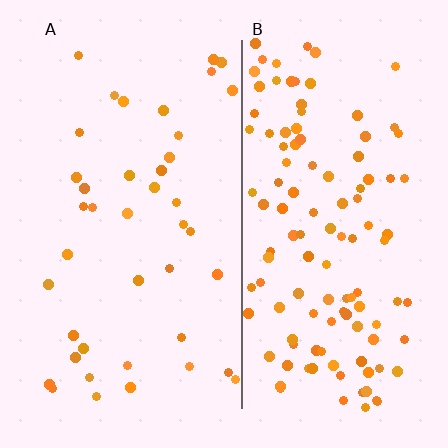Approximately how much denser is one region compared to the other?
Approximately 2.9× — region B over region A.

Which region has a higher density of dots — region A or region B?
B (the right).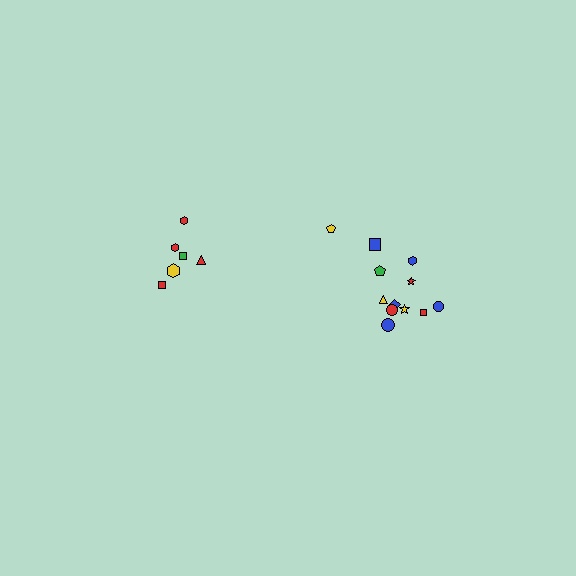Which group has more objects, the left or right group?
The right group.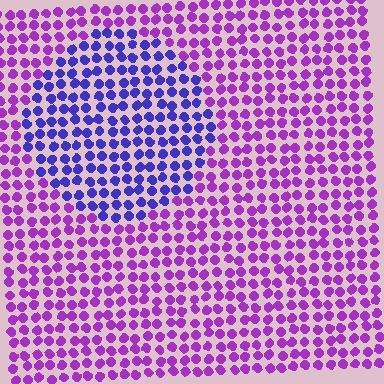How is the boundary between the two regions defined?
The boundary is defined purely by a slight shift in hue (about 41 degrees). Spacing, size, and orientation are identical on both sides.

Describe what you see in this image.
The image is filled with small purple elements in a uniform arrangement. A circle-shaped region is visible where the elements are tinted to a slightly different hue, forming a subtle color boundary.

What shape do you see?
I see a circle.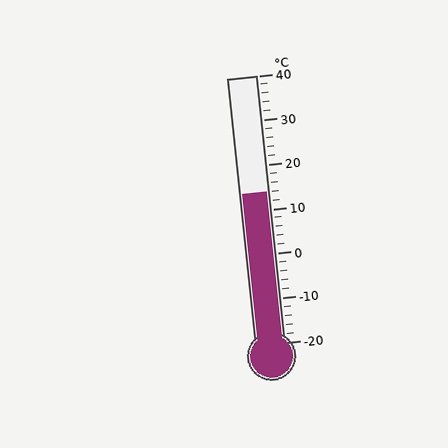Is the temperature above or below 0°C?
The temperature is above 0°C.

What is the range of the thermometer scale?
The thermometer scale ranges from -20°C to 40°C.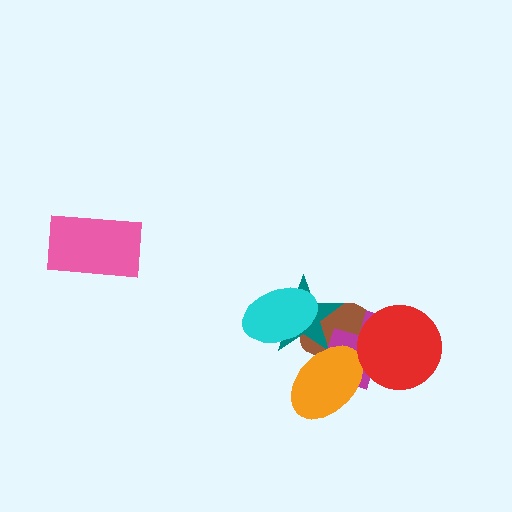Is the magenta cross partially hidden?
Yes, it is partially covered by another shape.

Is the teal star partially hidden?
Yes, it is partially covered by another shape.